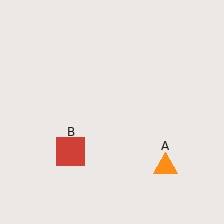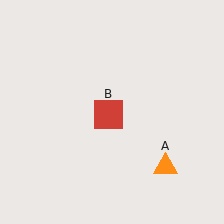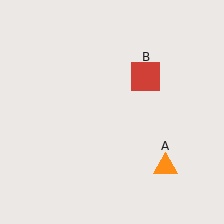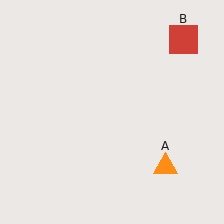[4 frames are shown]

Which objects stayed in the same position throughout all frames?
Orange triangle (object A) remained stationary.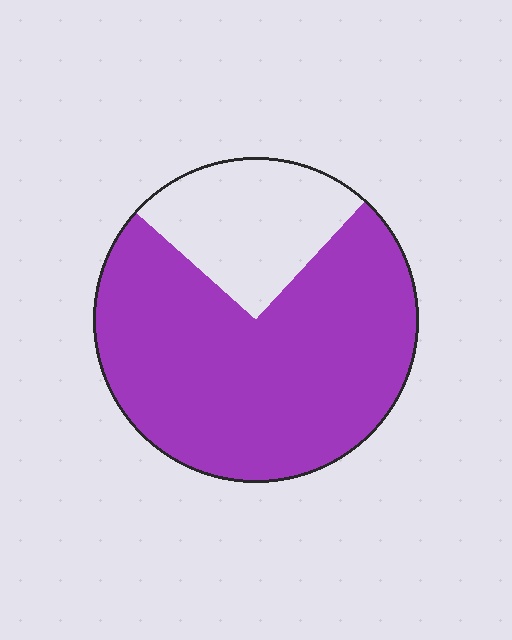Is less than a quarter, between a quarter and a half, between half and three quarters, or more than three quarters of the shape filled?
Between half and three quarters.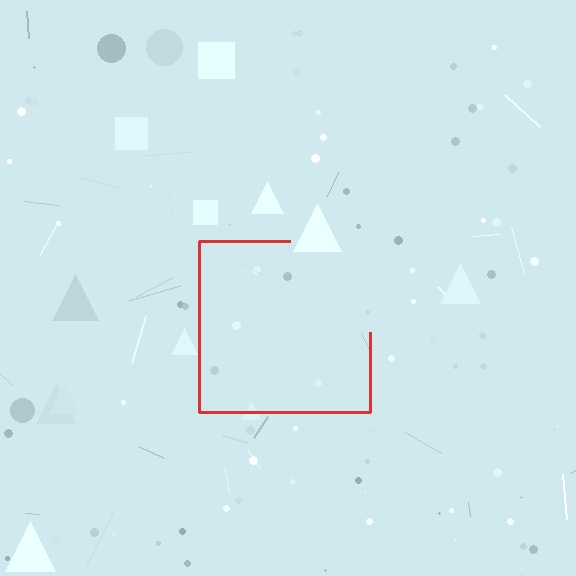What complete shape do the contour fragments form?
The contour fragments form a square.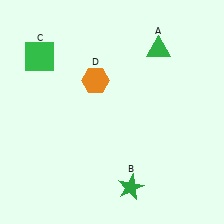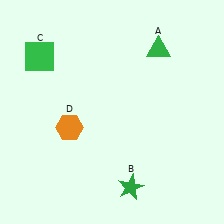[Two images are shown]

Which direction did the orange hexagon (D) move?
The orange hexagon (D) moved down.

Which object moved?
The orange hexagon (D) moved down.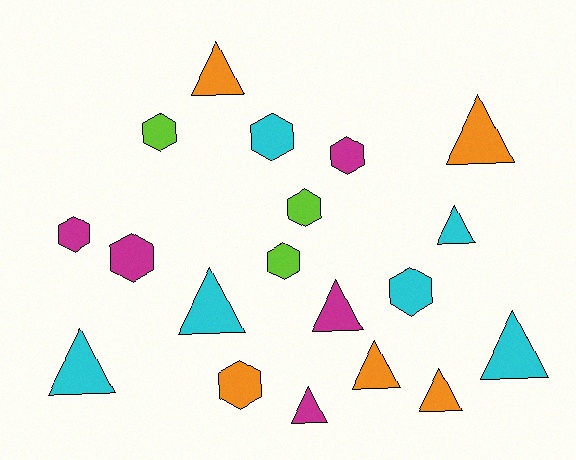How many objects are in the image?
There are 19 objects.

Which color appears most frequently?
Cyan, with 6 objects.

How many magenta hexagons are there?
There are 3 magenta hexagons.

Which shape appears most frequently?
Triangle, with 10 objects.